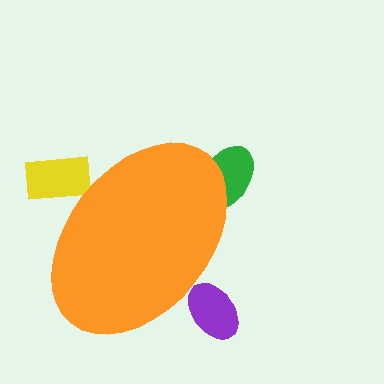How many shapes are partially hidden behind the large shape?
3 shapes are partially hidden.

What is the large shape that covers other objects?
An orange ellipse.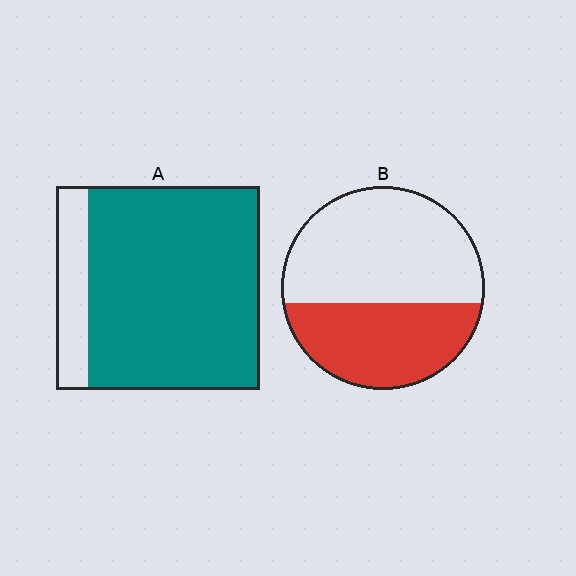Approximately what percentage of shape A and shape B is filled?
A is approximately 85% and B is approximately 40%.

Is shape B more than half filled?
No.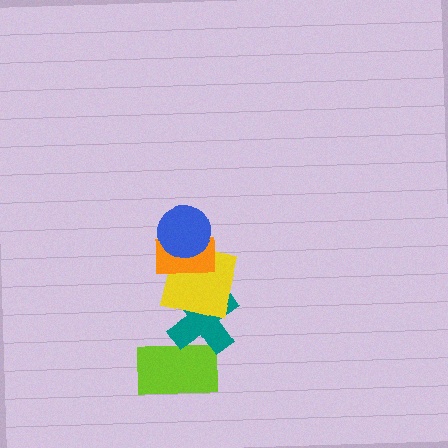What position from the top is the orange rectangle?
The orange rectangle is 2nd from the top.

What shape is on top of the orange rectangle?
The blue circle is on top of the orange rectangle.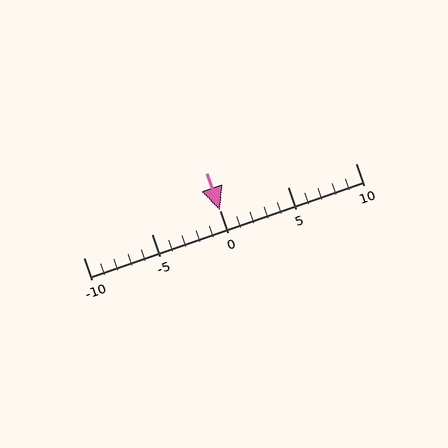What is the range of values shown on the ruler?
The ruler shows values from -10 to 10.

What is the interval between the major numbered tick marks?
The major tick marks are spaced 5 units apart.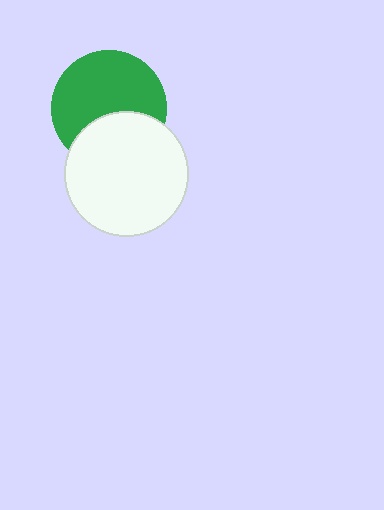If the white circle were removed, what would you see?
You would see the complete green circle.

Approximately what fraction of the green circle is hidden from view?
Roughly 35% of the green circle is hidden behind the white circle.